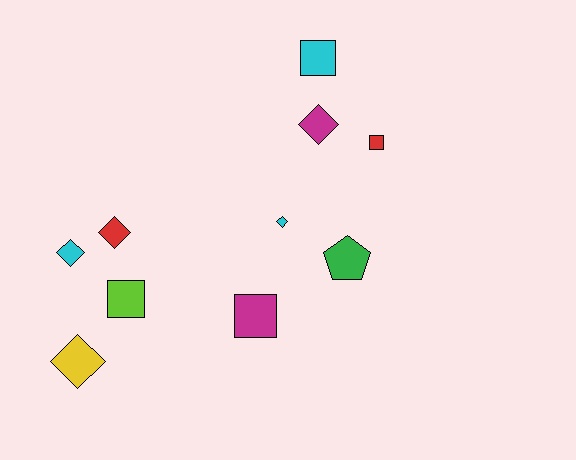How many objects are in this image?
There are 10 objects.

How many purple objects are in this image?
There are no purple objects.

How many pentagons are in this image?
There is 1 pentagon.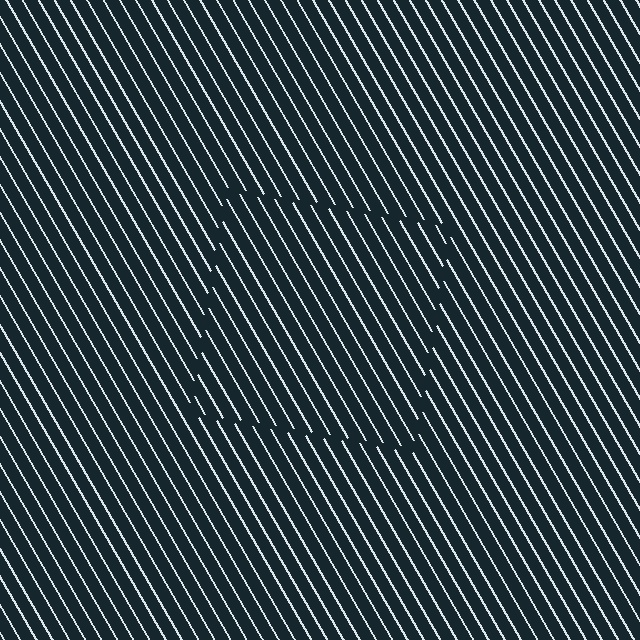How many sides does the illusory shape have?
4 sides — the line-ends trace a square.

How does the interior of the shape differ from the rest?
The interior of the shape contains the same grating, shifted by half a period — the contour is defined by the phase discontinuity where line-ends from the inner and outer gratings abut.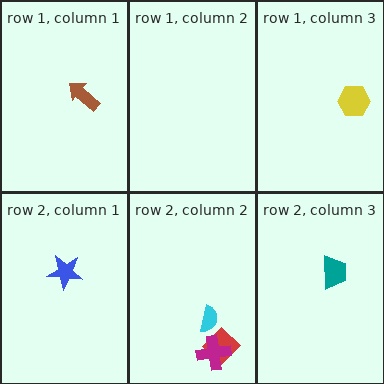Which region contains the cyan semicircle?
The row 2, column 2 region.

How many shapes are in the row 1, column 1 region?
1.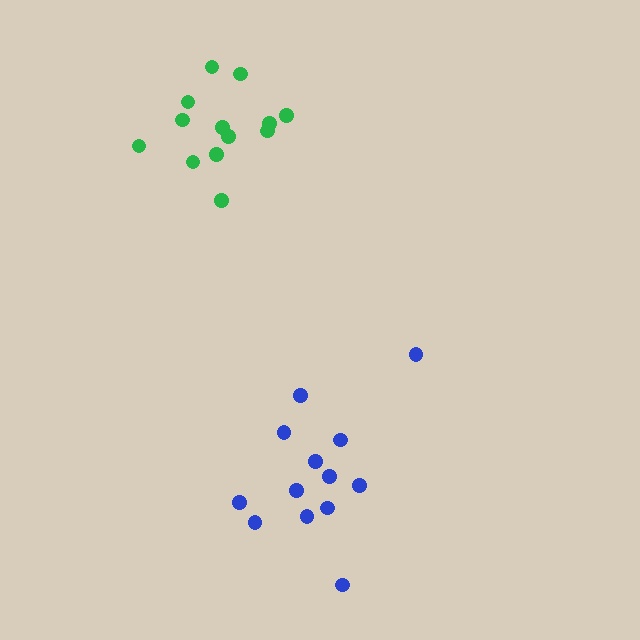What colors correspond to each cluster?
The clusters are colored: green, blue.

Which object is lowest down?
The blue cluster is bottommost.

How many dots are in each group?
Group 1: 13 dots, Group 2: 13 dots (26 total).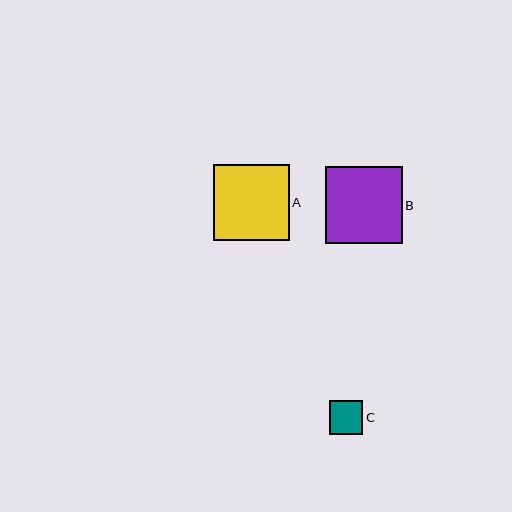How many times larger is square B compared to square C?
Square B is approximately 2.3 times the size of square C.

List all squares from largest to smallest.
From largest to smallest: B, A, C.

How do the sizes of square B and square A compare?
Square B and square A are approximately the same size.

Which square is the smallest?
Square C is the smallest with a size of approximately 34 pixels.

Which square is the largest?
Square B is the largest with a size of approximately 77 pixels.